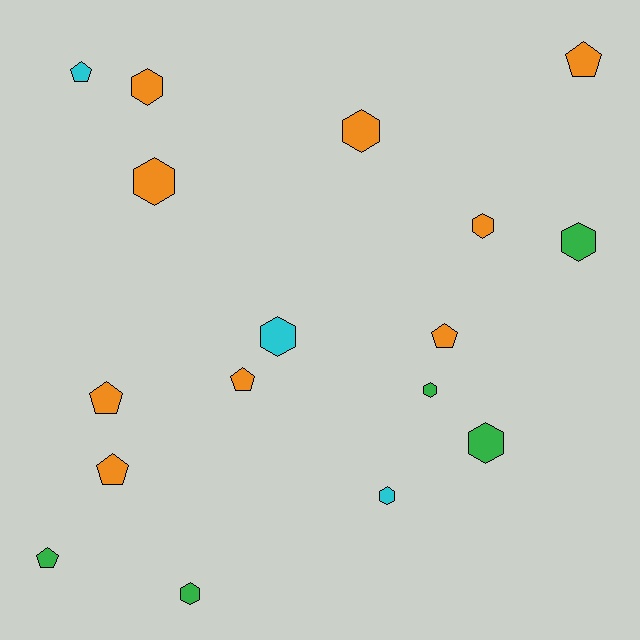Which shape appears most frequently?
Hexagon, with 10 objects.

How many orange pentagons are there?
There are 5 orange pentagons.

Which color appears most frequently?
Orange, with 9 objects.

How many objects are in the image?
There are 17 objects.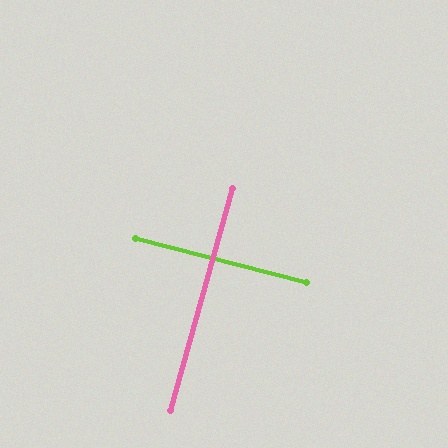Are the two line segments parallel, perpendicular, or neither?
Perpendicular — they meet at approximately 89°.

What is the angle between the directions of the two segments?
Approximately 89 degrees.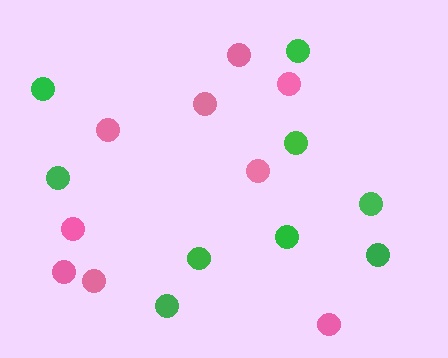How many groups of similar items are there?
There are 2 groups: one group of pink circles (9) and one group of green circles (9).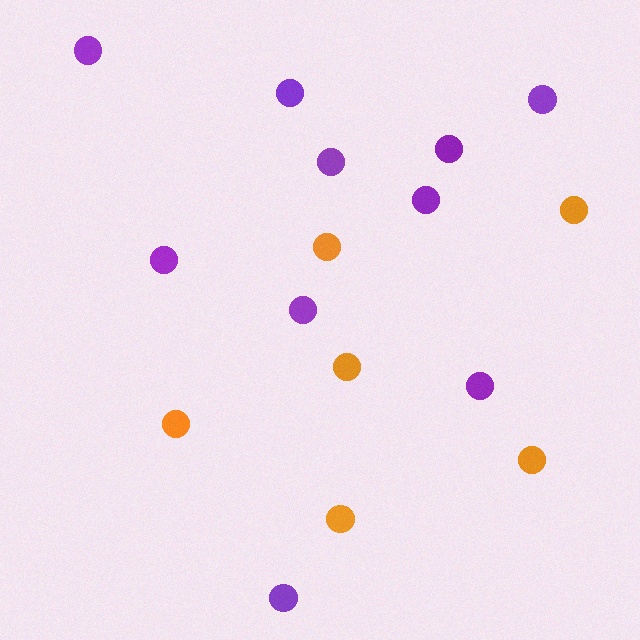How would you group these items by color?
There are 2 groups: one group of orange circles (6) and one group of purple circles (10).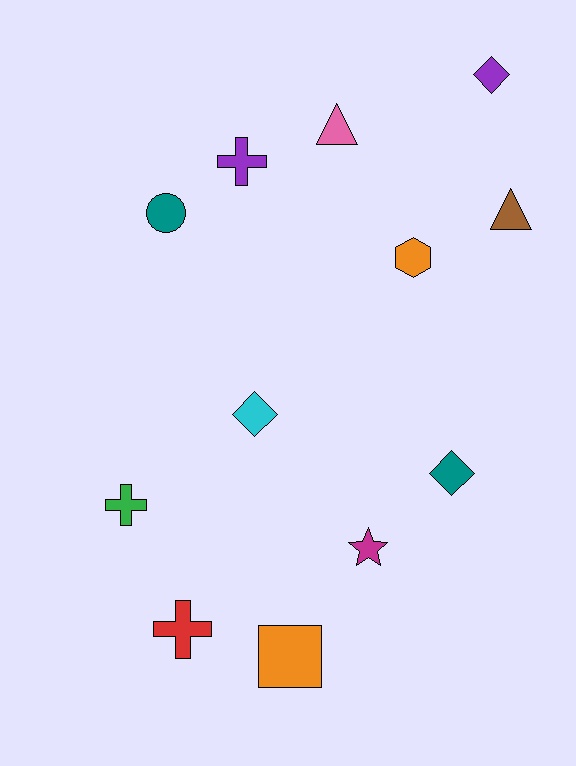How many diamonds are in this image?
There are 3 diamonds.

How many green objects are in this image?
There is 1 green object.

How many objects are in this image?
There are 12 objects.